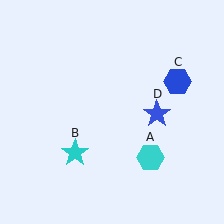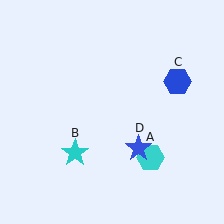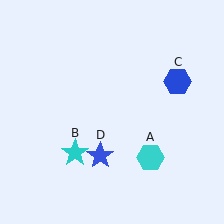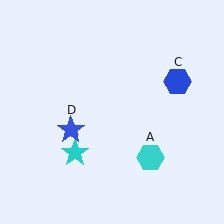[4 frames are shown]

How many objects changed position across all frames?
1 object changed position: blue star (object D).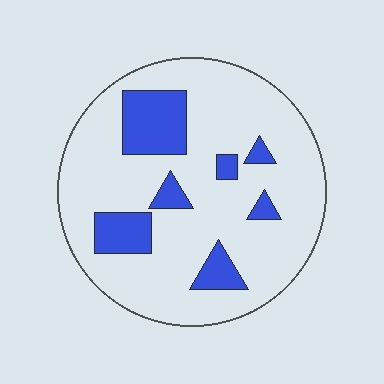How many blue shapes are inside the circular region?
7.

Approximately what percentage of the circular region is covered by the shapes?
Approximately 20%.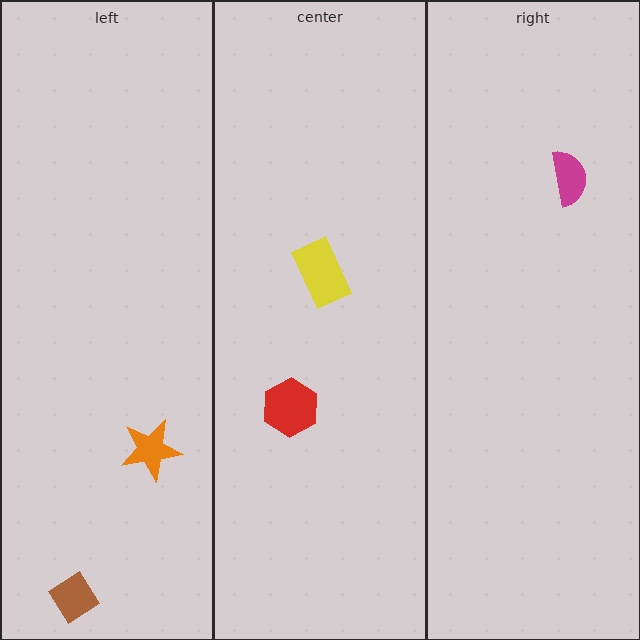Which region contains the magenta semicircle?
The right region.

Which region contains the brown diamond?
The left region.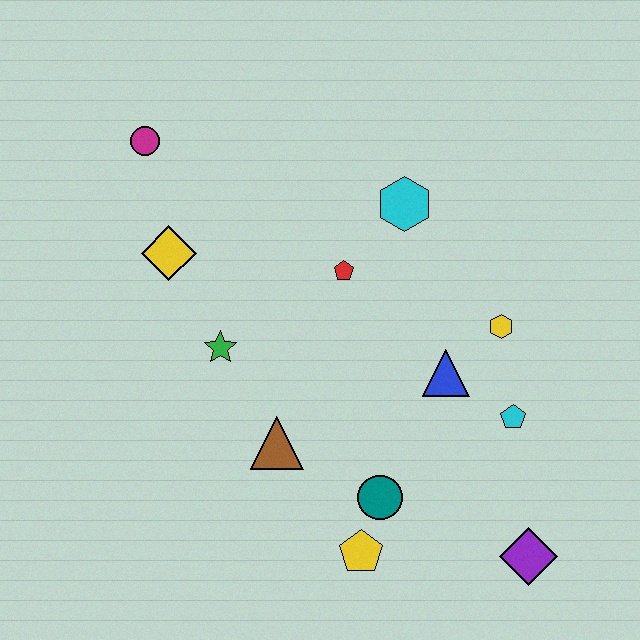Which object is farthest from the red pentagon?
The purple diamond is farthest from the red pentagon.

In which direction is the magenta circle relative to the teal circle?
The magenta circle is above the teal circle.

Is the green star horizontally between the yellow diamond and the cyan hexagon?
Yes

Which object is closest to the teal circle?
The yellow pentagon is closest to the teal circle.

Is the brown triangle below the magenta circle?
Yes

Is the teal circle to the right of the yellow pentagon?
Yes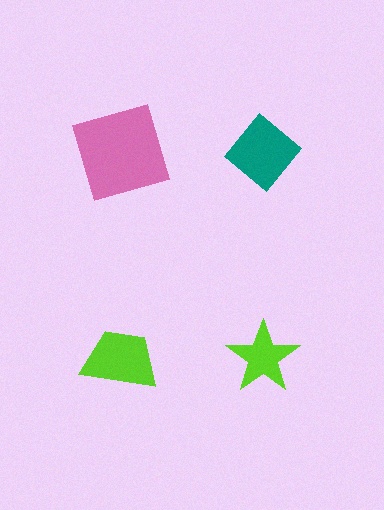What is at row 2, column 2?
A lime star.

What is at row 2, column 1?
A lime trapezoid.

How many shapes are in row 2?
2 shapes.